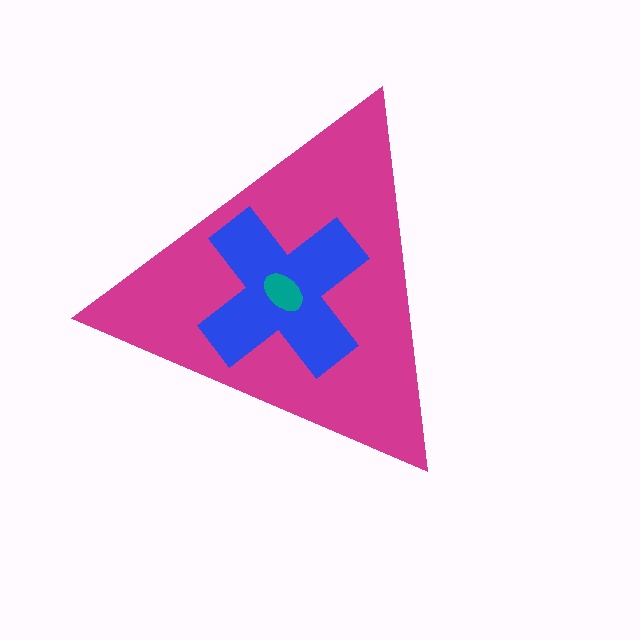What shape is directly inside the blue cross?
The teal ellipse.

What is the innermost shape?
The teal ellipse.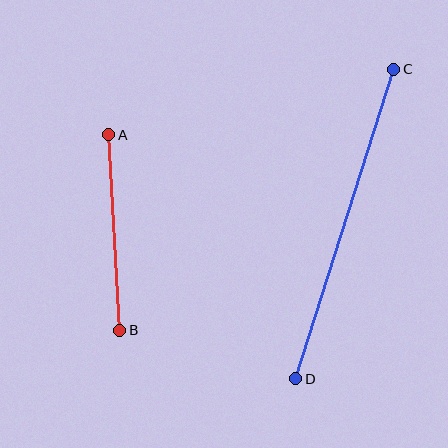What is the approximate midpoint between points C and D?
The midpoint is at approximately (345, 224) pixels.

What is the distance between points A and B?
The distance is approximately 196 pixels.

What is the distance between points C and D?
The distance is approximately 325 pixels.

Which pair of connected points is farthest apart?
Points C and D are farthest apart.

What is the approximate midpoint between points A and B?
The midpoint is at approximately (114, 233) pixels.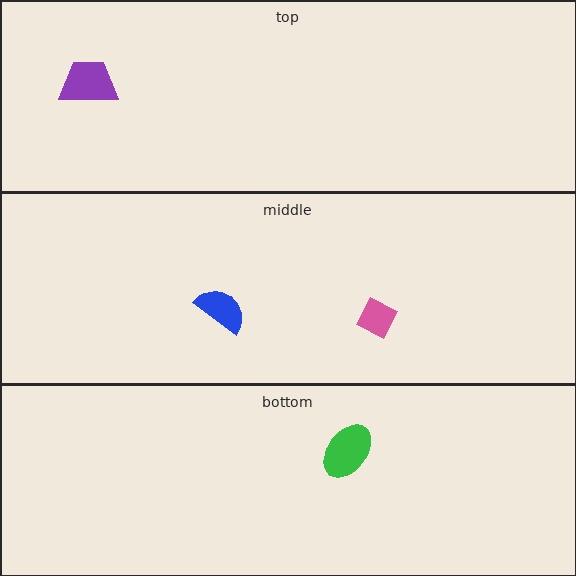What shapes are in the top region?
The purple trapezoid.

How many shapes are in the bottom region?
1.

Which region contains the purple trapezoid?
The top region.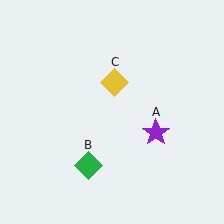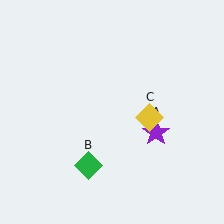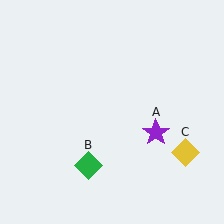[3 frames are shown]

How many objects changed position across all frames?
1 object changed position: yellow diamond (object C).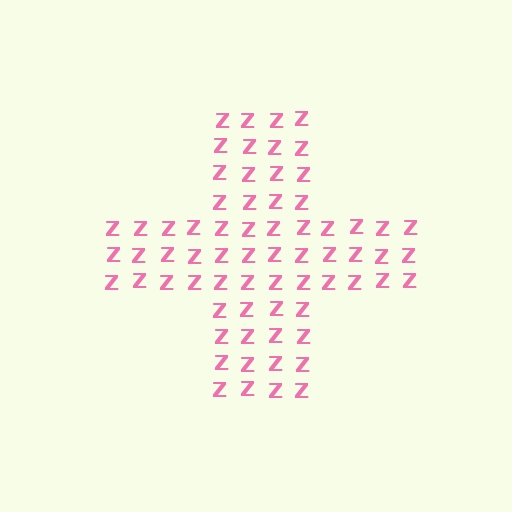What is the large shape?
The large shape is a cross.